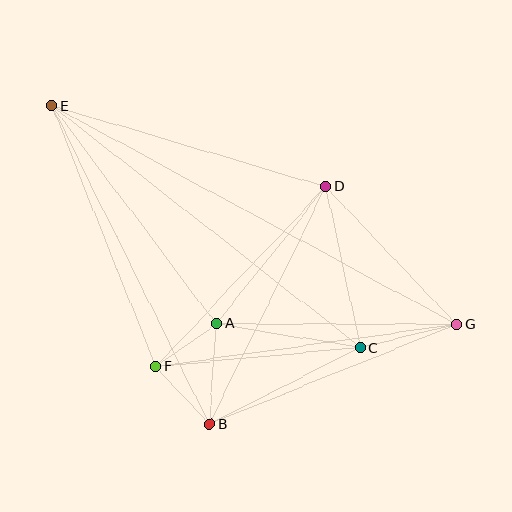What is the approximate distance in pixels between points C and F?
The distance between C and F is approximately 206 pixels.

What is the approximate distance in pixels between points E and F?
The distance between E and F is approximately 280 pixels.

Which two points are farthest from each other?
Points E and G are farthest from each other.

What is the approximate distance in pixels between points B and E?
The distance between B and E is approximately 355 pixels.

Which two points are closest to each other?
Points A and F are closest to each other.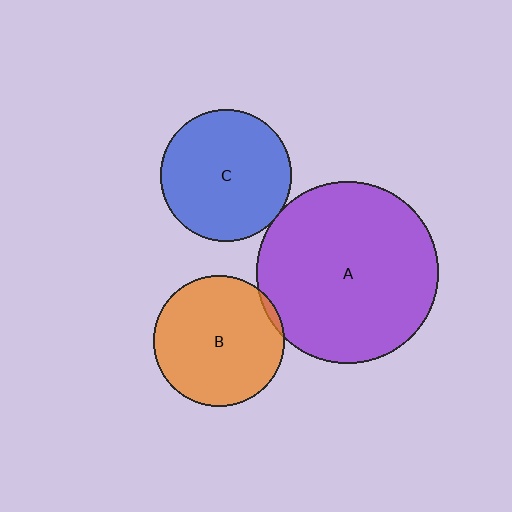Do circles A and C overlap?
Yes.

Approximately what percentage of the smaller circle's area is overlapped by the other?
Approximately 5%.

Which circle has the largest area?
Circle A (purple).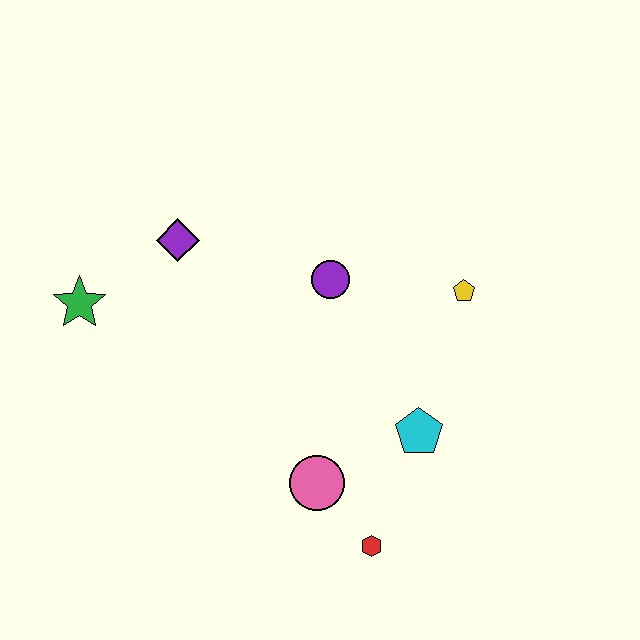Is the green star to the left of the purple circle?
Yes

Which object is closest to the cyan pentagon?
The pink circle is closest to the cyan pentagon.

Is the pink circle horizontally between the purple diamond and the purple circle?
Yes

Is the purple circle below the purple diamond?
Yes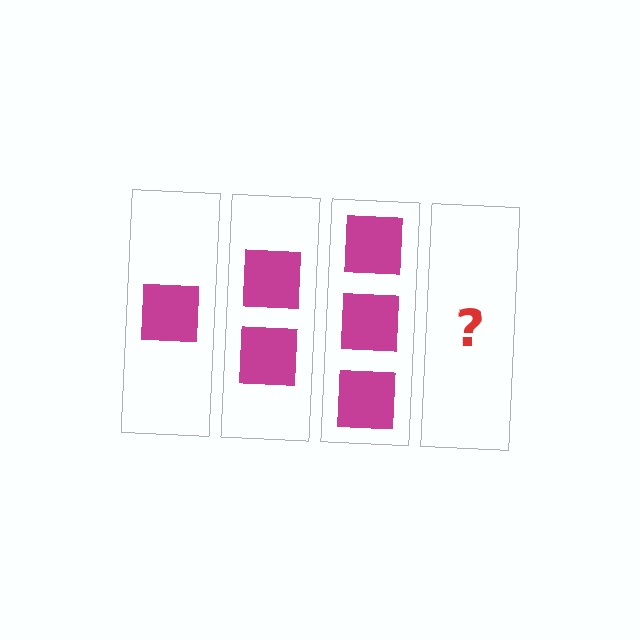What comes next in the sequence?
The next element should be 4 squares.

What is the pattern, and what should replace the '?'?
The pattern is that each step adds one more square. The '?' should be 4 squares.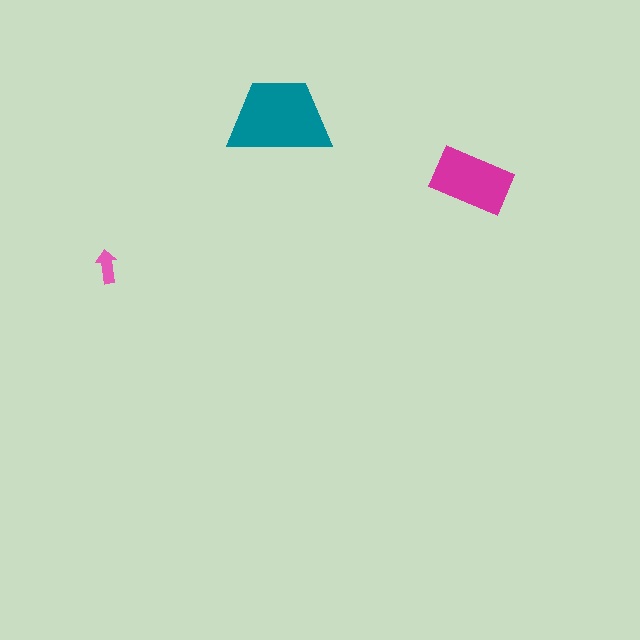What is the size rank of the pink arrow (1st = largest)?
3rd.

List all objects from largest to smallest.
The teal trapezoid, the magenta rectangle, the pink arrow.